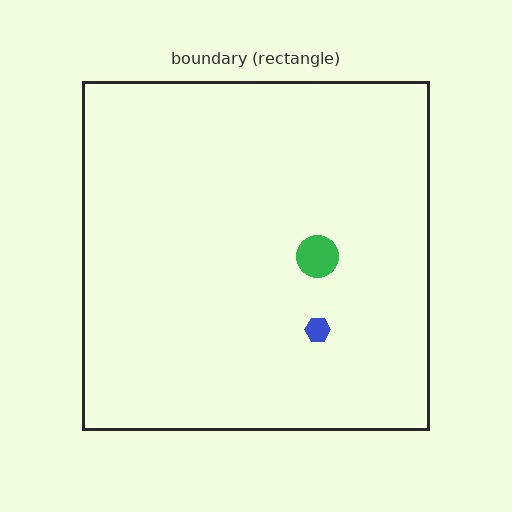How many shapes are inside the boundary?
2 inside, 0 outside.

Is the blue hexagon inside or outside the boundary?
Inside.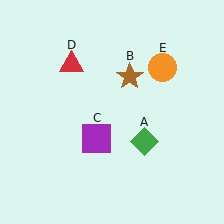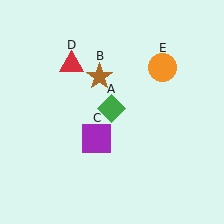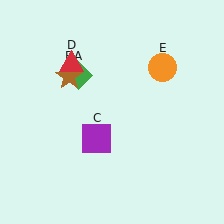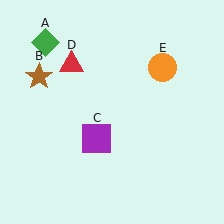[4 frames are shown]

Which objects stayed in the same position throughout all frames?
Purple square (object C) and red triangle (object D) and orange circle (object E) remained stationary.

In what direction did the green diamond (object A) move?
The green diamond (object A) moved up and to the left.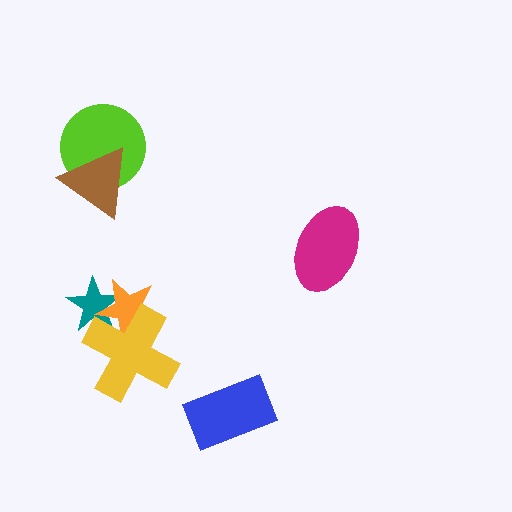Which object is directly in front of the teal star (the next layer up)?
The orange star is directly in front of the teal star.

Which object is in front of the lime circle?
The brown triangle is in front of the lime circle.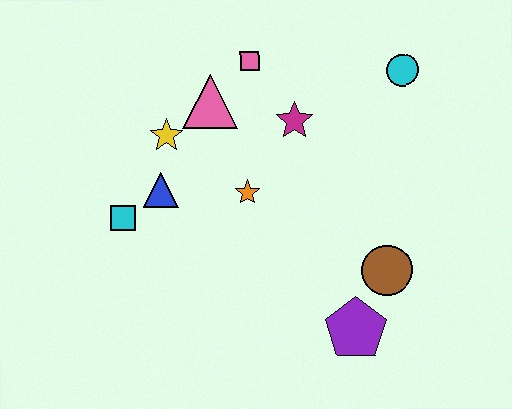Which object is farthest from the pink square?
The purple pentagon is farthest from the pink square.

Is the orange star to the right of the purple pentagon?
No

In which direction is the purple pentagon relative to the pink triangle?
The purple pentagon is below the pink triangle.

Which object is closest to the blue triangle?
The cyan square is closest to the blue triangle.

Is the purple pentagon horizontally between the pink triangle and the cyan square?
No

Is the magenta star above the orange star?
Yes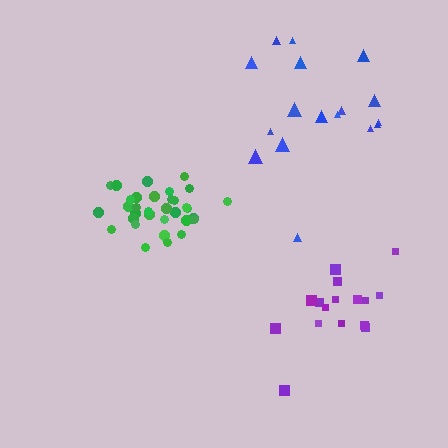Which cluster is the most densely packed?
Green.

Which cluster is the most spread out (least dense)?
Blue.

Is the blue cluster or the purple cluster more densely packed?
Purple.